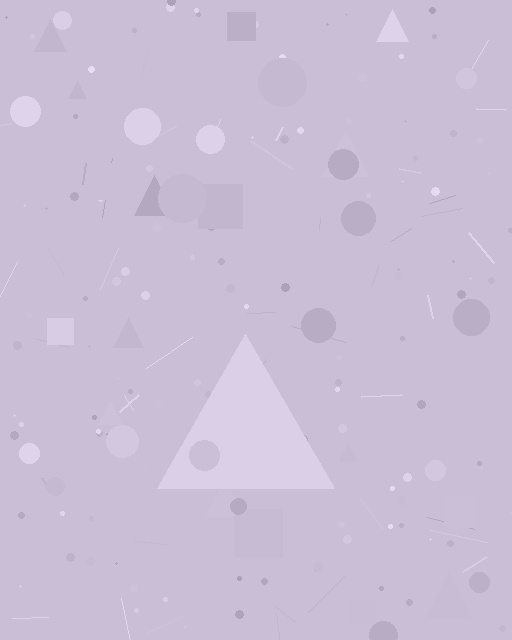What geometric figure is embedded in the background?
A triangle is embedded in the background.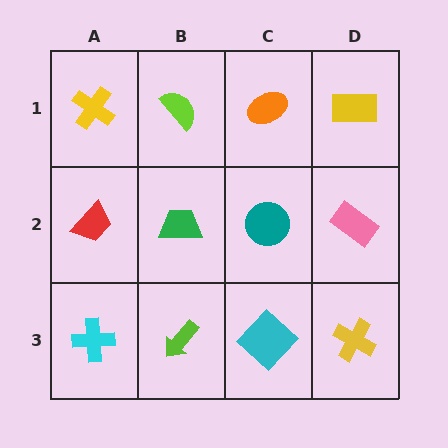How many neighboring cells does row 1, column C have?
3.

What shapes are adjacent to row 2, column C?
An orange ellipse (row 1, column C), a cyan diamond (row 3, column C), a green trapezoid (row 2, column B), a pink rectangle (row 2, column D).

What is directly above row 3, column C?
A teal circle.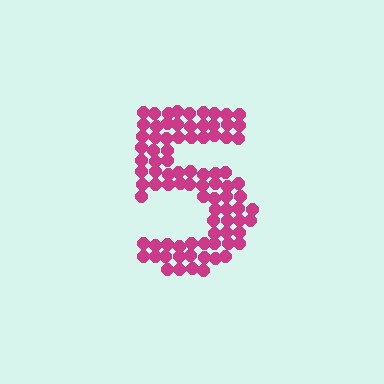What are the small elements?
The small elements are circles.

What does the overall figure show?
The overall figure shows the digit 5.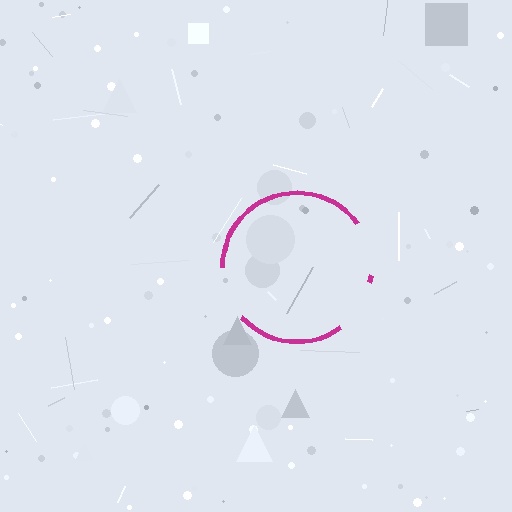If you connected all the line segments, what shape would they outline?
They would outline a circle.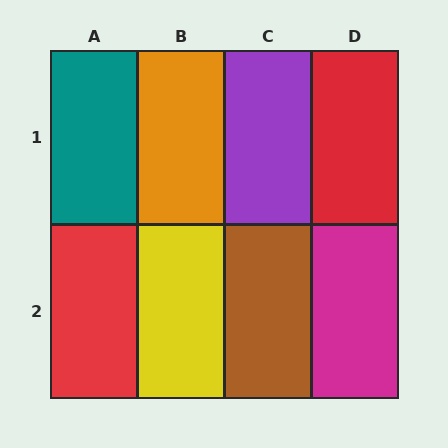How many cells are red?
2 cells are red.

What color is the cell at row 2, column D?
Magenta.